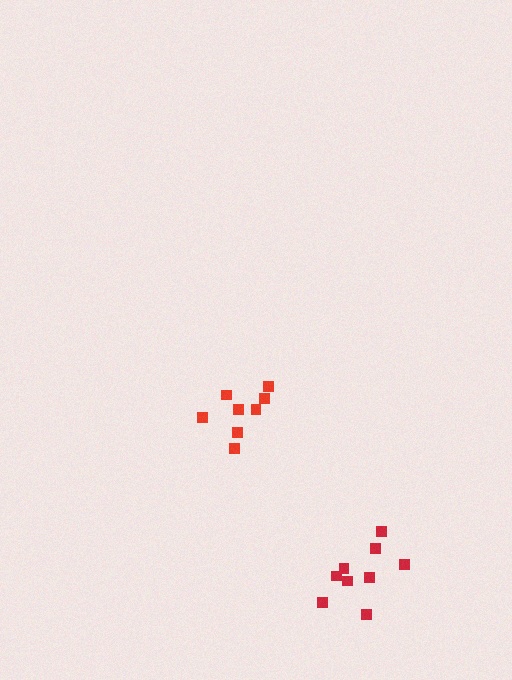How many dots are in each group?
Group 1: 9 dots, Group 2: 8 dots (17 total).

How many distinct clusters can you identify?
There are 2 distinct clusters.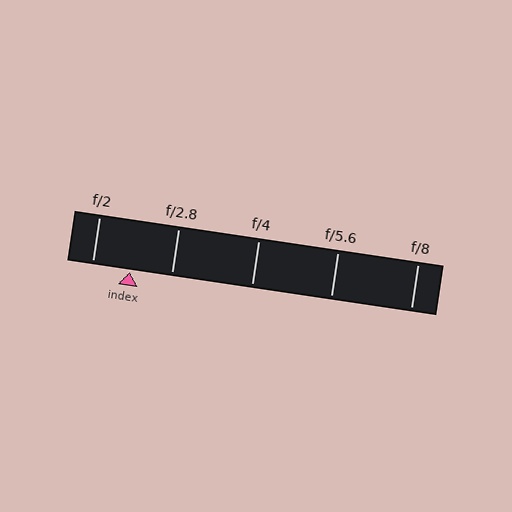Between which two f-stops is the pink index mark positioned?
The index mark is between f/2 and f/2.8.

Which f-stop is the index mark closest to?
The index mark is closest to f/2.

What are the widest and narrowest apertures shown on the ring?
The widest aperture shown is f/2 and the narrowest is f/8.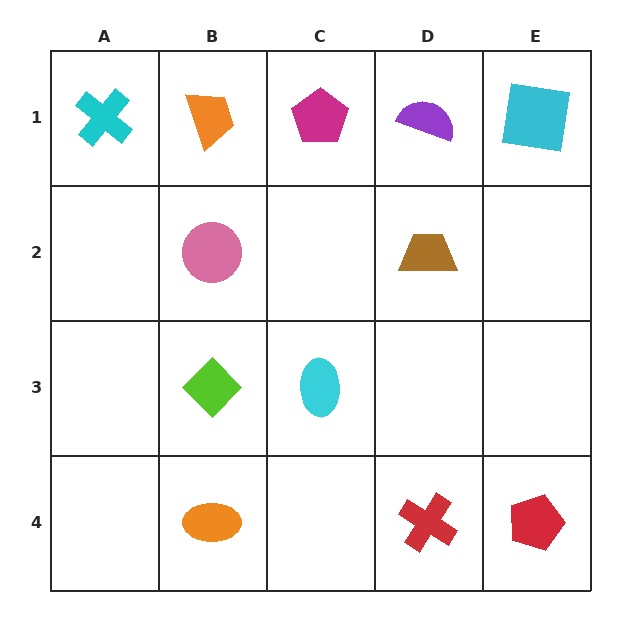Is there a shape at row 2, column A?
No, that cell is empty.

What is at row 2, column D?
A brown trapezoid.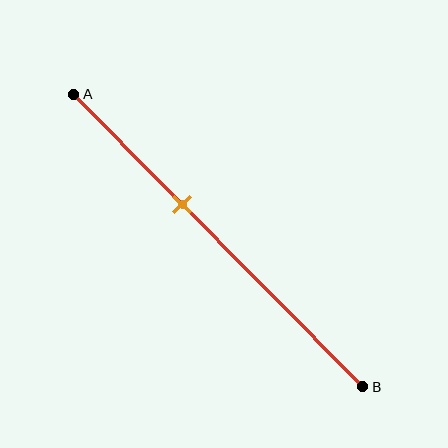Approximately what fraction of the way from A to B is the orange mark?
The orange mark is approximately 40% of the way from A to B.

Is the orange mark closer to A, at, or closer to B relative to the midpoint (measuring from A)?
The orange mark is closer to point A than the midpoint of segment AB.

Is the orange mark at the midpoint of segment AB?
No, the mark is at about 40% from A, not at the 50% midpoint.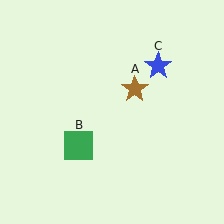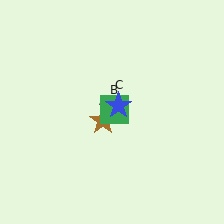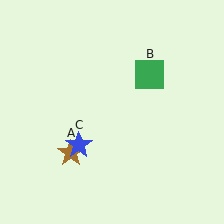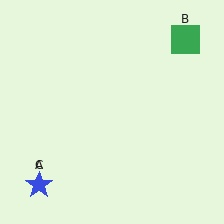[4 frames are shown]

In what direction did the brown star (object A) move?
The brown star (object A) moved down and to the left.